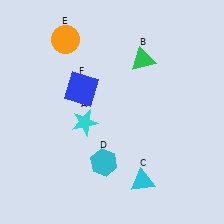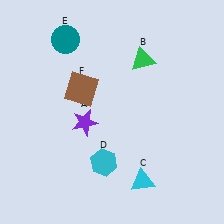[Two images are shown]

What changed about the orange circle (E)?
In Image 1, E is orange. In Image 2, it changed to teal.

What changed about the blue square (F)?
In Image 1, F is blue. In Image 2, it changed to brown.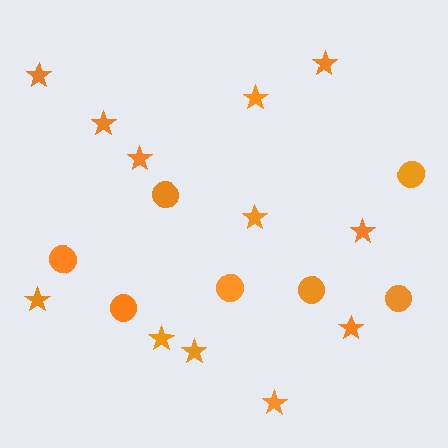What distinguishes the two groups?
There are 2 groups: one group of stars (12) and one group of circles (7).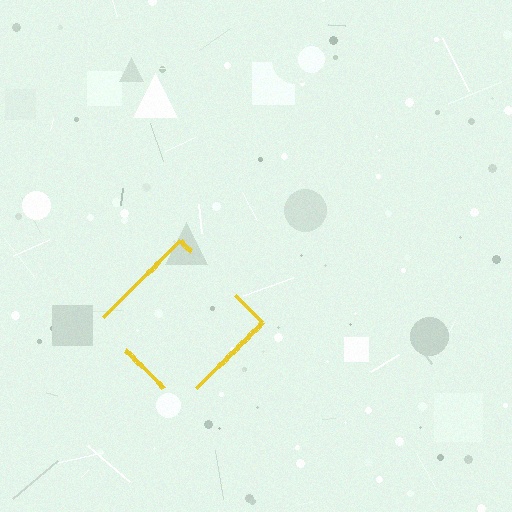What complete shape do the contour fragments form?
The contour fragments form a diamond.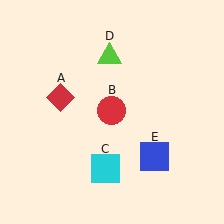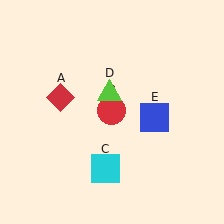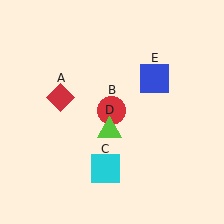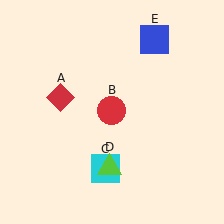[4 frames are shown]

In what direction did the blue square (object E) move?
The blue square (object E) moved up.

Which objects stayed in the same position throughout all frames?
Red diamond (object A) and red circle (object B) and cyan square (object C) remained stationary.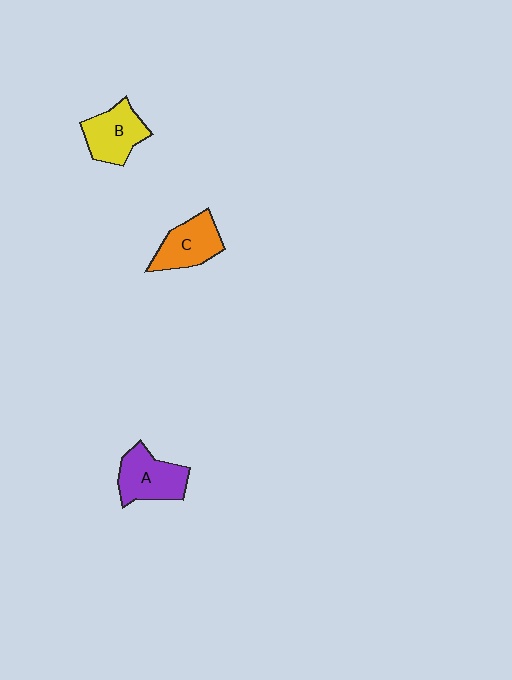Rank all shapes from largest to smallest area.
From largest to smallest: A (purple), B (yellow), C (orange).